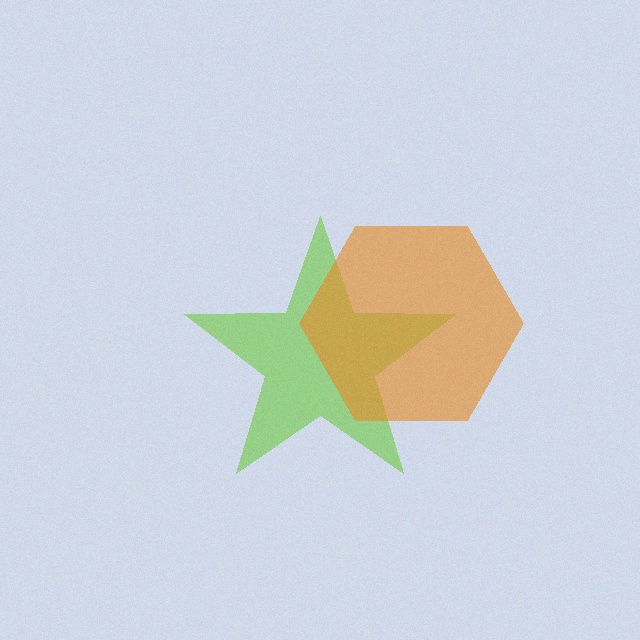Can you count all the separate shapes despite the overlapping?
Yes, there are 2 separate shapes.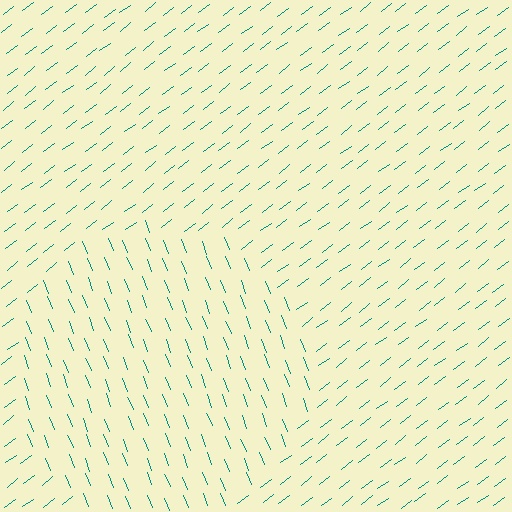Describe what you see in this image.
The image is filled with small teal line segments. A circle region in the image has lines oriented differently from the surrounding lines, creating a visible texture boundary.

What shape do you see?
I see a circle.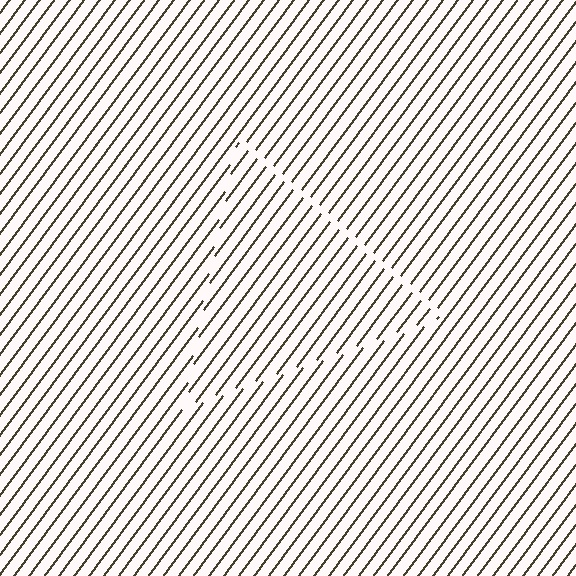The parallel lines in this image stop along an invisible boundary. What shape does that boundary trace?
An illusory triangle. The interior of the shape contains the same grating, shifted by half a period — the contour is defined by the phase discontinuity where line-ends from the inner and outer gratings abut.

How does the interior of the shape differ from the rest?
The interior of the shape contains the same grating, shifted by half a period — the contour is defined by the phase discontinuity where line-ends from the inner and outer gratings abut.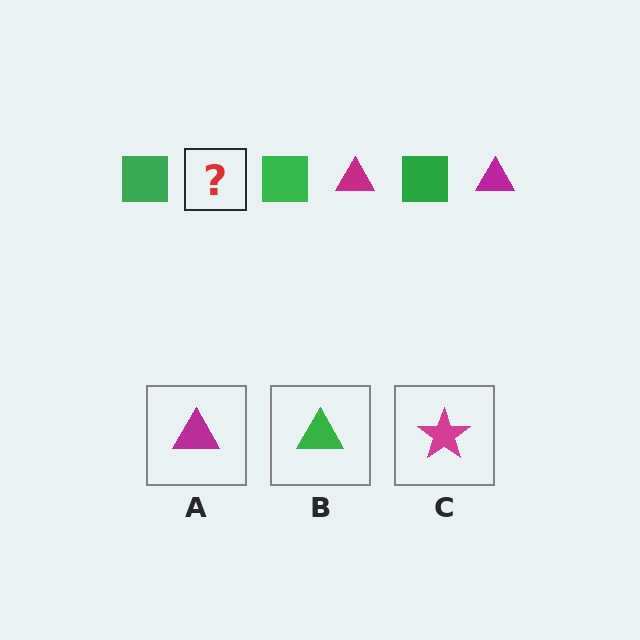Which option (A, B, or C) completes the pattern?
A.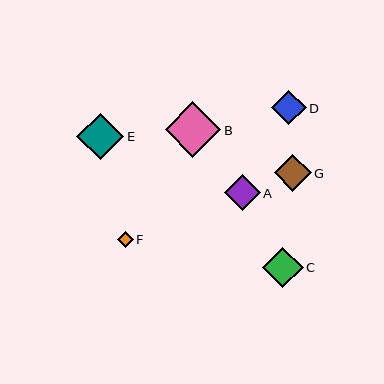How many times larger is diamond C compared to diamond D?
Diamond C is approximately 1.2 times the size of diamond D.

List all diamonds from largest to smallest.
From largest to smallest: B, E, C, G, A, D, F.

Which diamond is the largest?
Diamond B is the largest with a size of approximately 56 pixels.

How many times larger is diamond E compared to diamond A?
Diamond E is approximately 1.3 times the size of diamond A.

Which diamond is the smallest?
Diamond F is the smallest with a size of approximately 16 pixels.